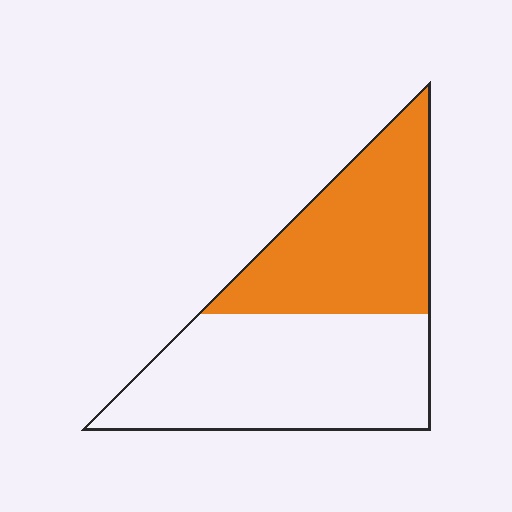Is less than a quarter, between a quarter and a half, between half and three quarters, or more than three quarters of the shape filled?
Between a quarter and a half.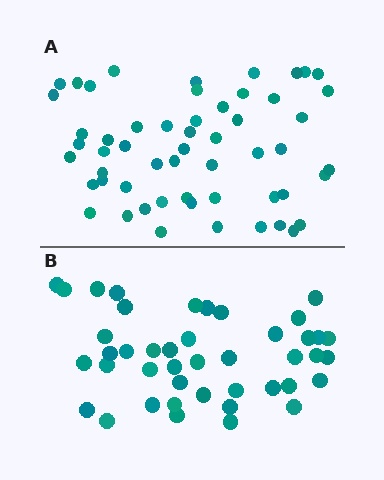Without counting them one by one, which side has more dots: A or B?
Region A (the top region) has more dots.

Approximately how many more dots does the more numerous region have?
Region A has roughly 12 or so more dots than region B.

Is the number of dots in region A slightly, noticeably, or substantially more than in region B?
Region A has noticeably more, but not dramatically so. The ratio is roughly 1.3 to 1.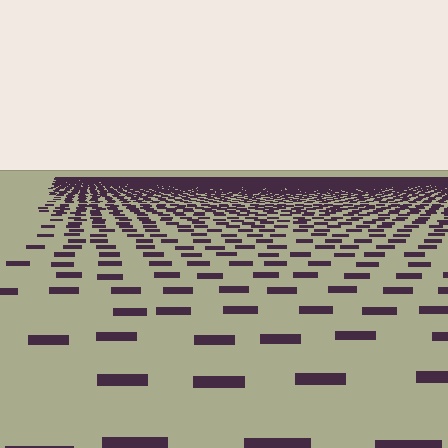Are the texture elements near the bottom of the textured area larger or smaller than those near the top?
Larger. Near the bottom, elements are closer to the viewer and appear at a bigger on-screen size.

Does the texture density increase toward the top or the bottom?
Density increases toward the top.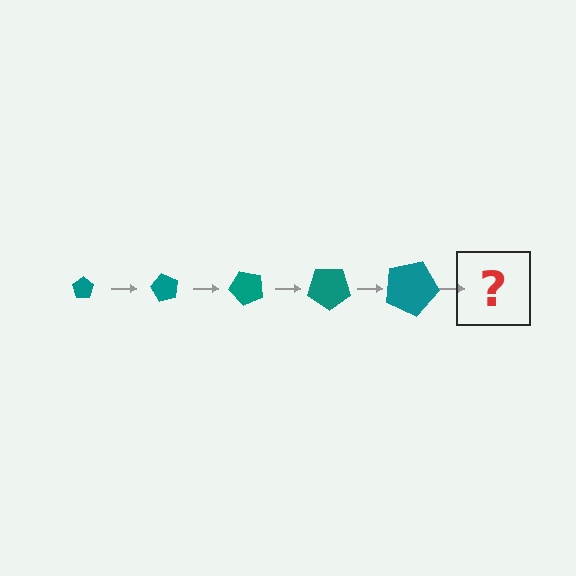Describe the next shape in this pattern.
It should be a pentagon, larger than the previous one and rotated 300 degrees from the start.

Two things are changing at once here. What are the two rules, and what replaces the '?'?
The two rules are that the pentagon grows larger each step and it rotates 60 degrees each step. The '?' should be a pentagon, larger than the previous one and rotated 300 degrees from the start.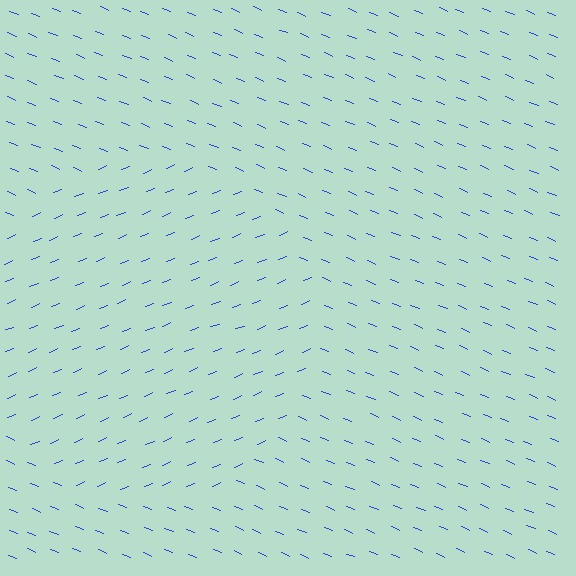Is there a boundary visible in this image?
Yes, there is a texture boundary formed by a change in line orientation.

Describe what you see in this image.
The image is filled with small blue line segments. A circle region in the image has lines oriented differently from the surrounding lines, creating a visible texture boundary.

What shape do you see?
I see a circle.